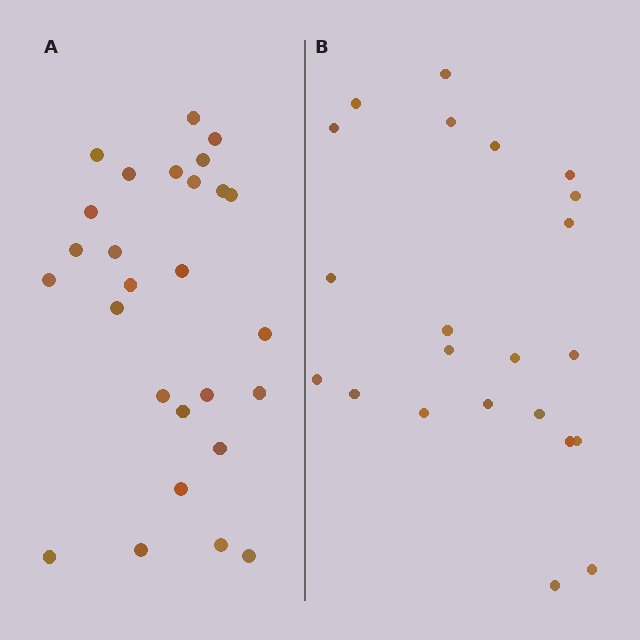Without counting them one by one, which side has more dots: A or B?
Region A (the left region) has more dots.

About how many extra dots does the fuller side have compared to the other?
Region A has about 5 more dots than region B.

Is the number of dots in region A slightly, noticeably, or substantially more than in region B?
Region A has only slightly more — the two regions are fairly close. The ratio is roughly 1.2 to 1.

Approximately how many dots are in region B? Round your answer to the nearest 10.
About 20 dots. (The exact count is 22, which rounds to 20.)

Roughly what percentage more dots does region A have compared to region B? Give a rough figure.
About 25% more.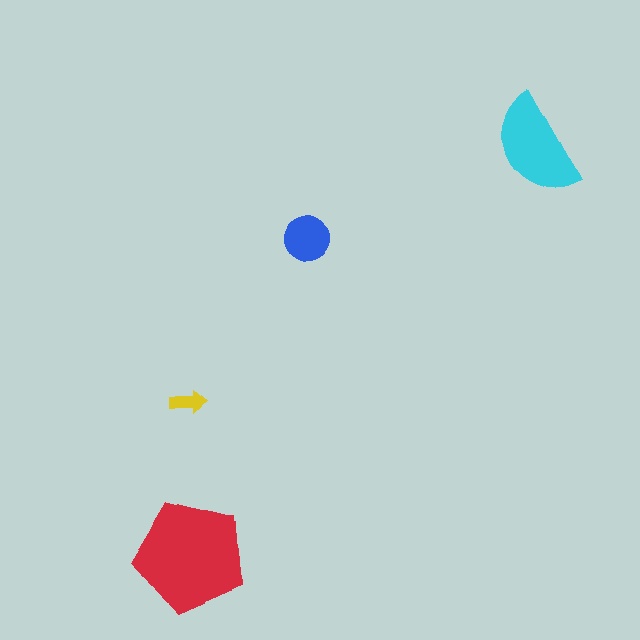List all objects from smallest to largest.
The yellow arrow, the blue circle, the cyan semicircle, the red pentagon.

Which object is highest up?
The cyan semicircle is topmost.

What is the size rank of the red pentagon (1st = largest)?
1st.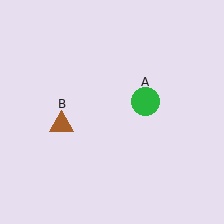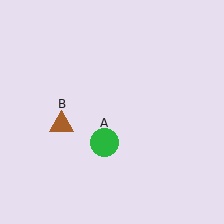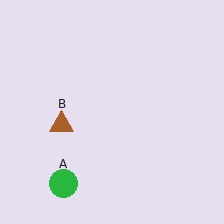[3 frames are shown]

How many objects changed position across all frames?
1 object changed position: green circle (object A).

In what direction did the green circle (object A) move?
The green circle (object A) moved down and to the left.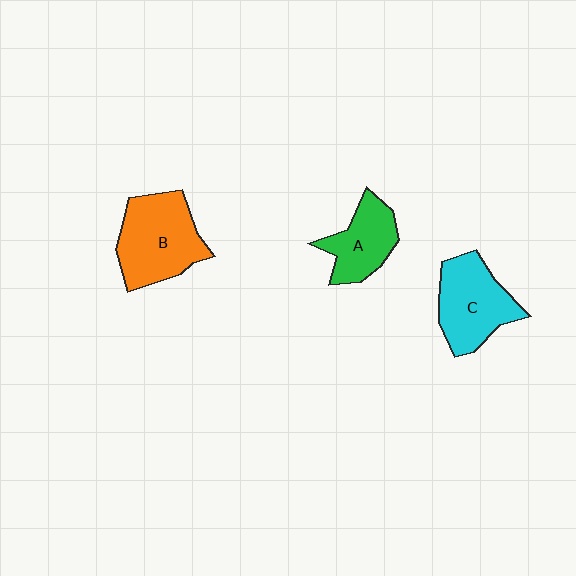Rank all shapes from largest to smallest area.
From largest to smallest: B (orange), C (cyan), A (green).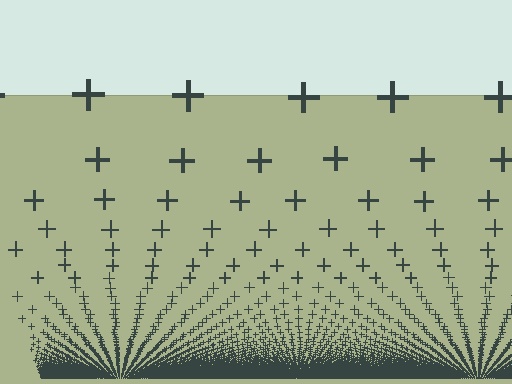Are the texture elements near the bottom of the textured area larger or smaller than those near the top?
Smaller. The gradient is inverted — elements near the bottom are smaller and denser.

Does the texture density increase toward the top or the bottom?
Density increases toward the bottom.